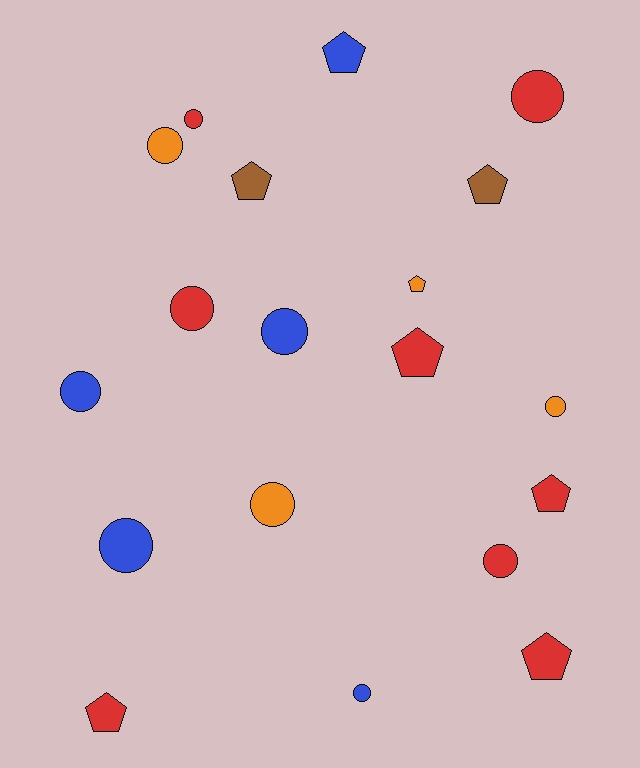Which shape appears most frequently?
Circle, with 11 objects.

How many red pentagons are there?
There are 4 red pentagons.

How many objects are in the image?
There are 19 objects.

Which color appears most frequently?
Red, with 8 objects.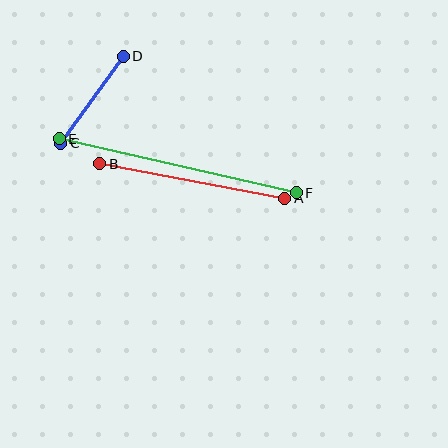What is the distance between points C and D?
The distance is approximately 107 pixels.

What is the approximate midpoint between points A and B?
The midpoint is at approximately (192, 181) pixels.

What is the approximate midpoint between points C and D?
The midpoint is at approximately (92, 100) pixels.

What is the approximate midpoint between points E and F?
The midpoint is at approximately (178, 166) pixels.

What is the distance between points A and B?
The distance is approximately 188 pixels.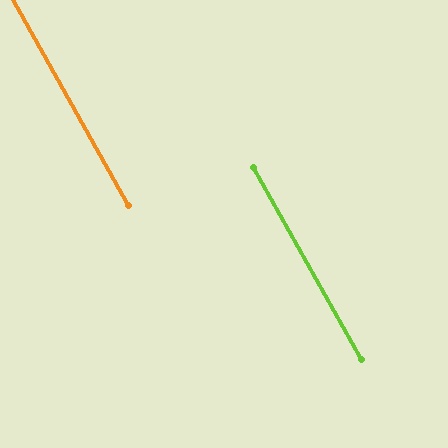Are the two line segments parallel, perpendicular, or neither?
Parallel — their directions differ by only 0.4°.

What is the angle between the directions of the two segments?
Approximately 0 degrees.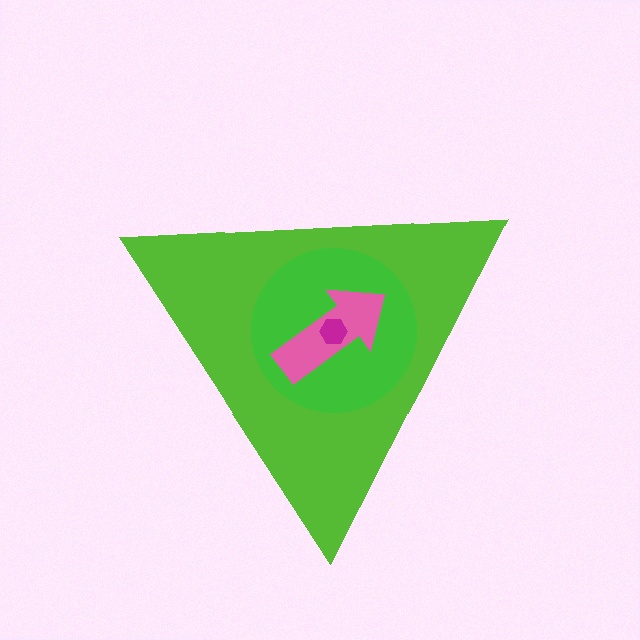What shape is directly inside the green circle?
The pink arrow.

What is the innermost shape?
The magenta hexagon.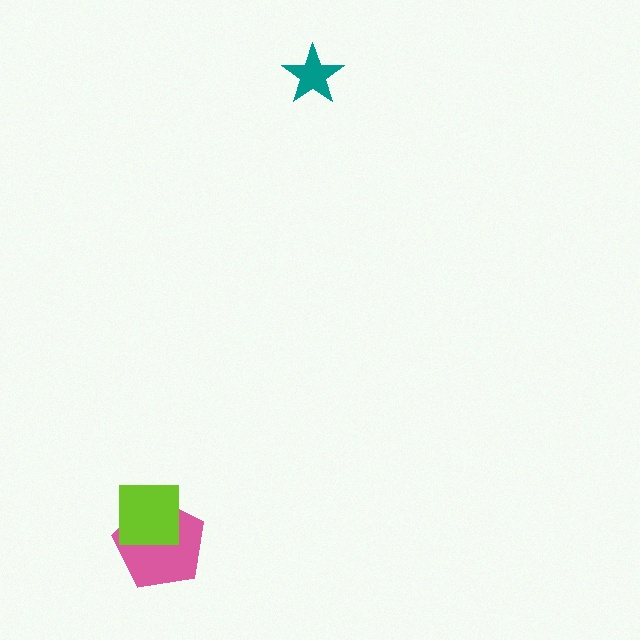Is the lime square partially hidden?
No, no other shape covers it.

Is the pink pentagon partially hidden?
Yes, it is partially covered by another shape.